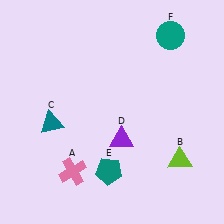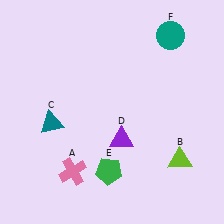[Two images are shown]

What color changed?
The pentagon (E) changed from teal in Image 1 to green in Image 2.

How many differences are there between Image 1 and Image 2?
There is 1 difference between the two images.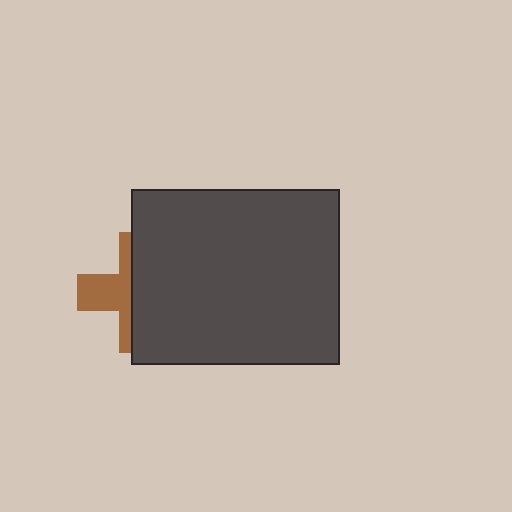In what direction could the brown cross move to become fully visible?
The brown cross could move left. That would shift it out from behind the dark gray rectangle entirely.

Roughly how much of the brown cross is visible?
A small part of it is visible (roughly 40%).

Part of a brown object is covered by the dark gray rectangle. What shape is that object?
It is a cross.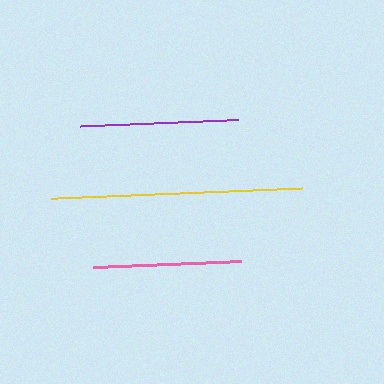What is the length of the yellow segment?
The yellow segment is approximately 251 pixels long.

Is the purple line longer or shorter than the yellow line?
The yellow line is longer than the purple line.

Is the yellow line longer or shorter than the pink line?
The yellow line is longer than the pink line.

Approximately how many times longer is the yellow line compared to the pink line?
The yellow line is approximately 1.7 times the length of the pink line.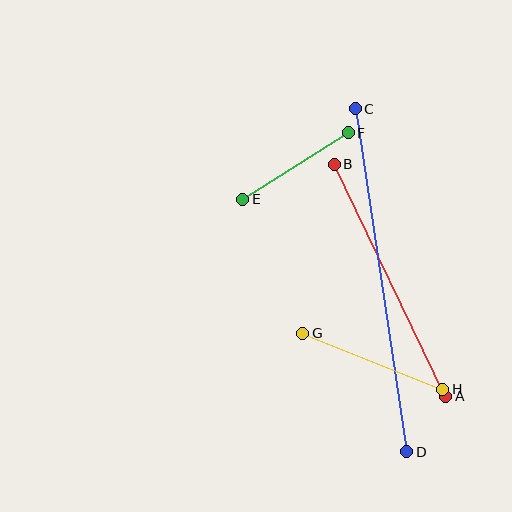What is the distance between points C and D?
The distance is approximately 347 pixels.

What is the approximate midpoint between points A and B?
The midpoint is at approximately (390, 280) pixels.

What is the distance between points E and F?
The distance is approximately 125 pixels.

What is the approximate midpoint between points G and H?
The midpoint is at approximately (373, 361) pixels.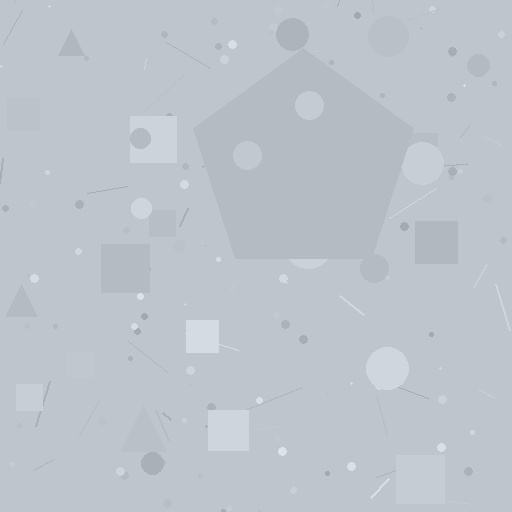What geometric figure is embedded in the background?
A pentagon is embedded in the background.